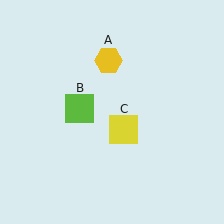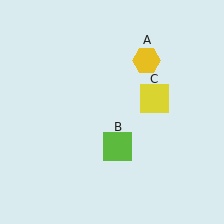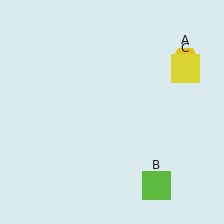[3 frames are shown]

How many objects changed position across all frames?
3 objects changed position: yellow hexagon (object A), lime square (object B), yellow square (object C).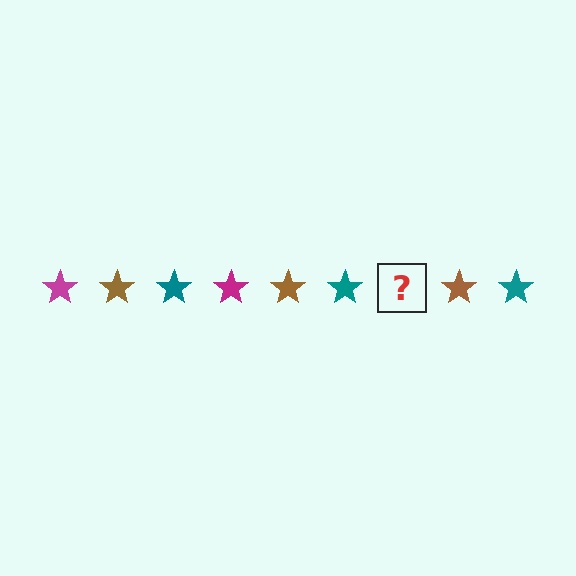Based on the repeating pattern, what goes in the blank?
The blank should be a magenta star.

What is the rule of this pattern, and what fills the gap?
The rule is that the pattern cycles through magenta, brown, teal stars. The gap should be filled with a magenta star.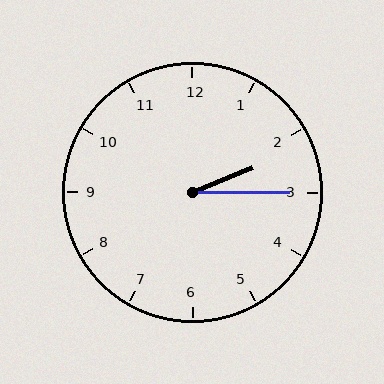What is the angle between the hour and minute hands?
Approximately 22 degrees.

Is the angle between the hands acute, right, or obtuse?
It is acute.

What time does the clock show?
2:15.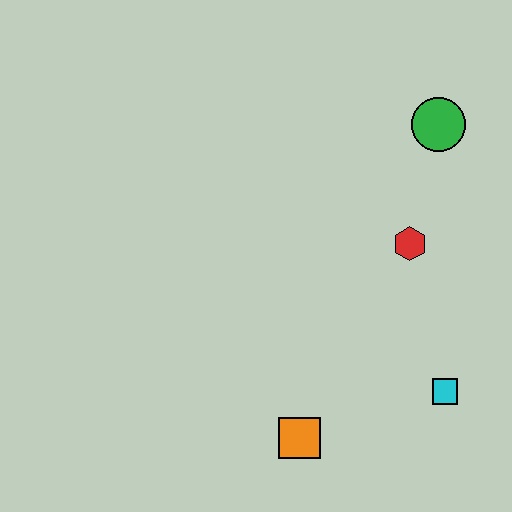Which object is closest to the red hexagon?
The green circle is closest to the red hexagon.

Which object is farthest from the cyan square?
The green circle is farthest from the cyan square.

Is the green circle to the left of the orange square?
No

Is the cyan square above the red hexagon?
No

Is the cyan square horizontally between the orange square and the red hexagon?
No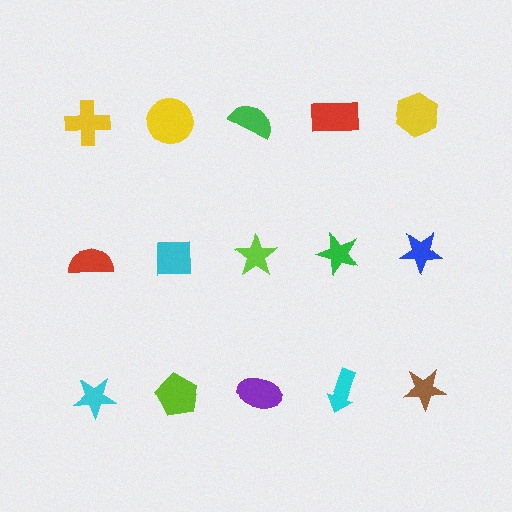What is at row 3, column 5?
A brown star.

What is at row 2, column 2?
A cyan square.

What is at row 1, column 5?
A yellow hexagon.